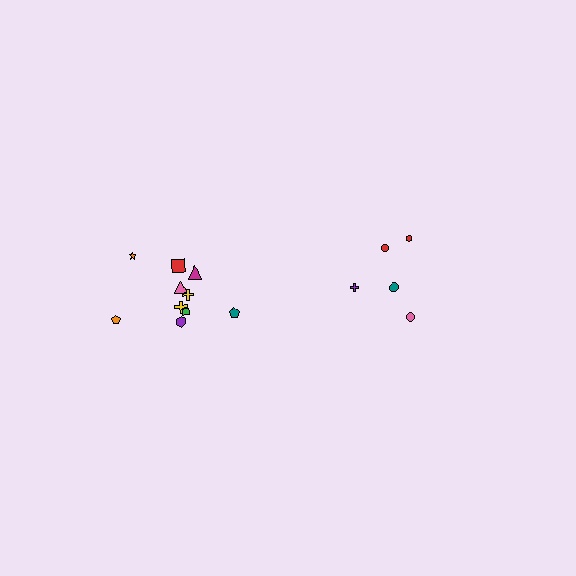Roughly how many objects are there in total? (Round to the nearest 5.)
Roughly 15 objects in total.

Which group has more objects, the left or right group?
The left group.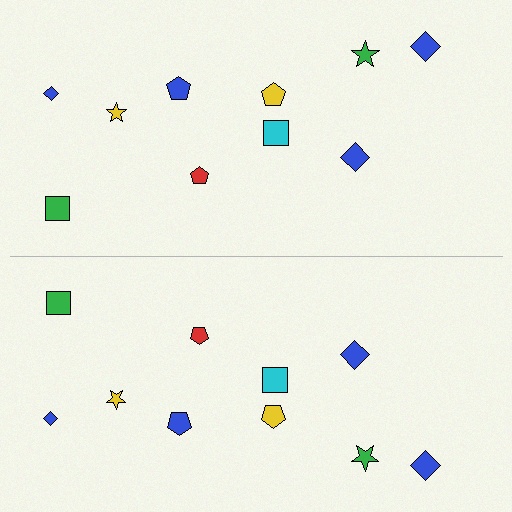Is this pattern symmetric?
Yes, this pattern has bilateral (reflection) symmetry.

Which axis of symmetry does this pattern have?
The pattern has a horizontal axis of symmetry running through the center of the image.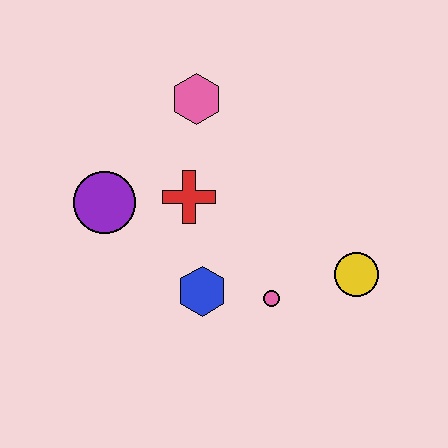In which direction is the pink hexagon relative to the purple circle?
The pink hexagon is above the purple circle.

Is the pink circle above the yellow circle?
No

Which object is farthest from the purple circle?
The yellow circle is farthest from the purple circle.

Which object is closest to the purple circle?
The red cross is closest to the purple circle.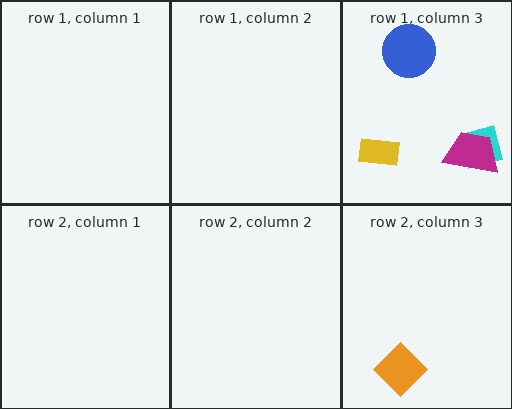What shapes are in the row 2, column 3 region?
The orange diamond.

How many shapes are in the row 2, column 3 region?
1.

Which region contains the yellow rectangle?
The row 1, column 3 region.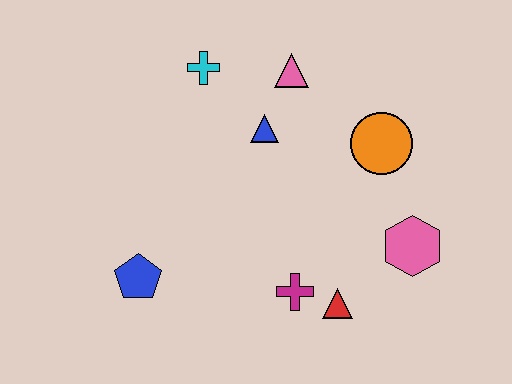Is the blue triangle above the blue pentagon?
Yes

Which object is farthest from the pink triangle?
The blue pentagon is farthest from the pink triangle.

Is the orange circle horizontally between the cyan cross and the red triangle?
No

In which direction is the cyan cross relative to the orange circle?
The cyan cross is to the left of the orange circle.